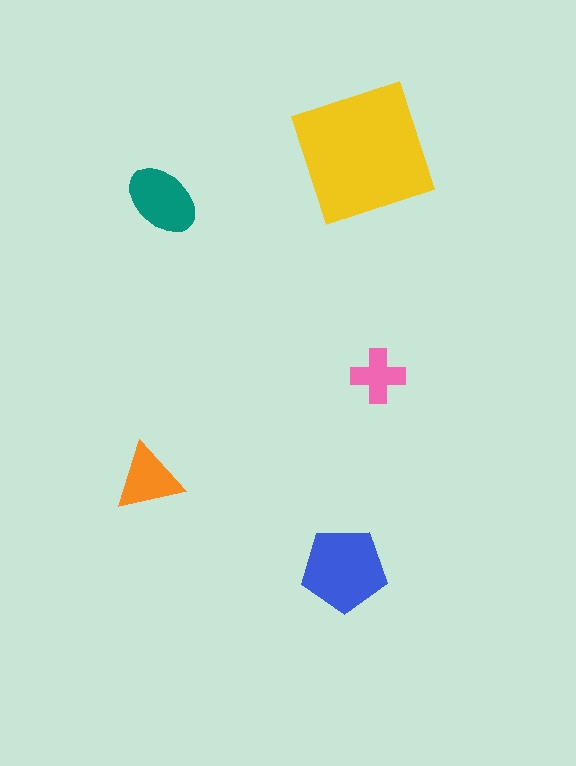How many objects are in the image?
There are 5 objects in the image.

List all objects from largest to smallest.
The yellow square, the blue pentagon, the teal ellipse, the orange triangle, the pink cross.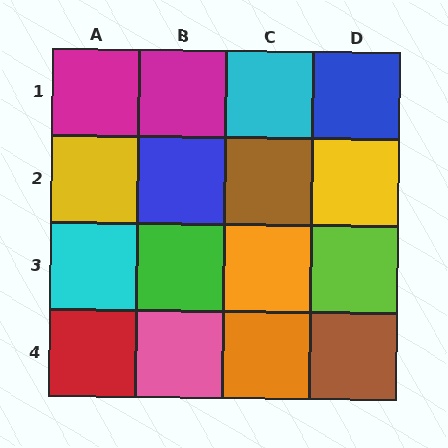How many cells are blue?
2 cells are blue.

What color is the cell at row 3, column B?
Green.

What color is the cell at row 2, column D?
Yellow.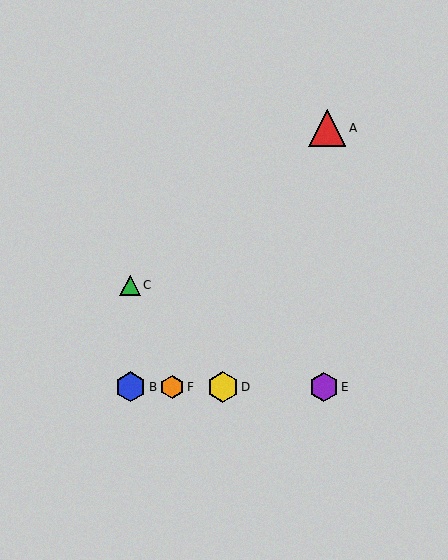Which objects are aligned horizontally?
Objects B, D, E, F are aligned horizontally.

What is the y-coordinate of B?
Object B is at y≈387.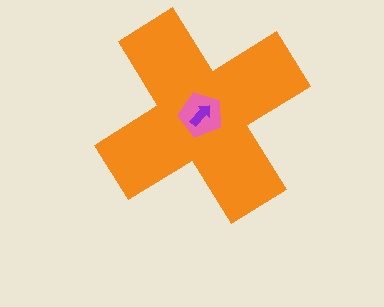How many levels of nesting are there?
3.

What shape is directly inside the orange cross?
The pink pentagon.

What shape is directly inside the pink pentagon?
The purple arrow.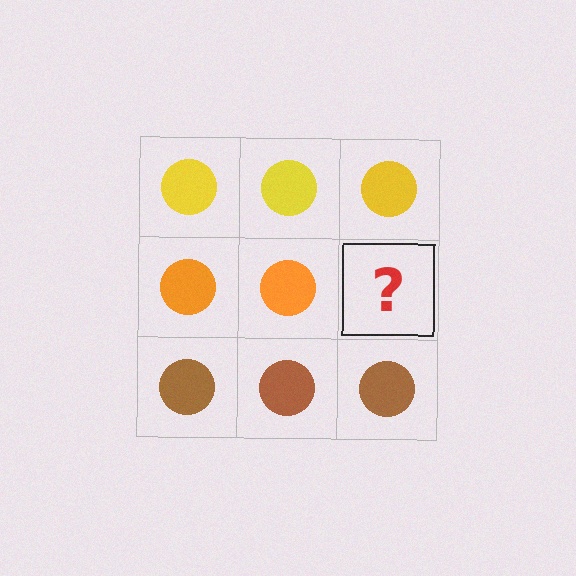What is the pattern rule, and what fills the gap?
The rule is that each row has a consistent color. The gap should be filled with an orange circle.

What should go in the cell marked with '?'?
The missing cell should contain an orange circle.